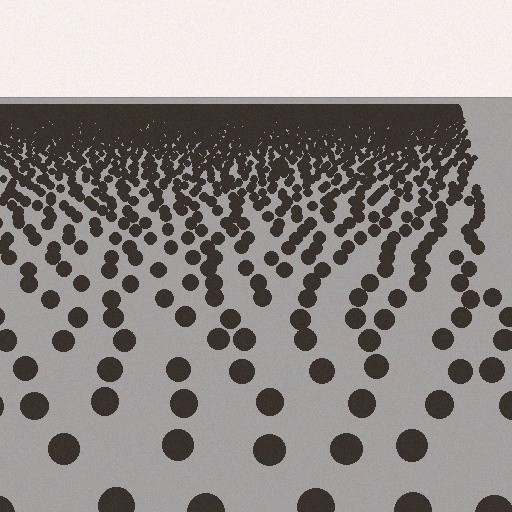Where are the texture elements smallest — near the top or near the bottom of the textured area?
Near the top.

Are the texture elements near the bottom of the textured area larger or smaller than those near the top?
Larger. Near the bottom, elements are closer to the viewer and appear at a bigger on-screen size.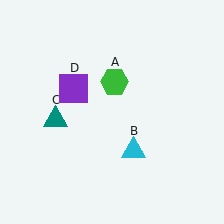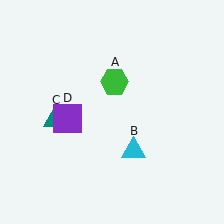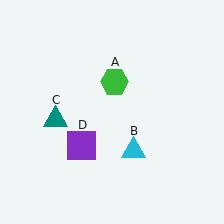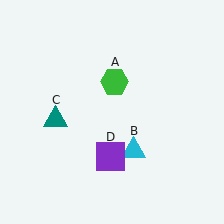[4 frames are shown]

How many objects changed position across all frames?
1 object changed position: purple square (object D).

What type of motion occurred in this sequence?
The purple square (object D) rotated counterclockwise around the center of the scene.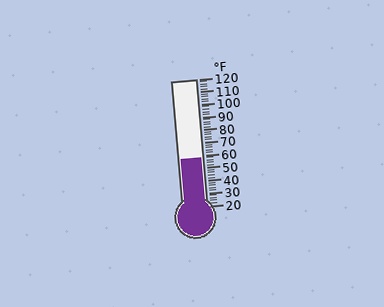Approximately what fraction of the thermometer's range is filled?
The thermometer is filled to approximately 40% of its range.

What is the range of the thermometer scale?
The thermometer scale ranges from 20°F to 120°F.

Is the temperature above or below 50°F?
The temperature is above 50°F.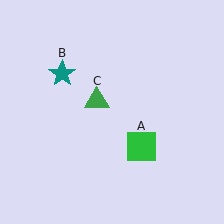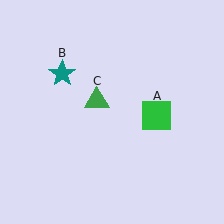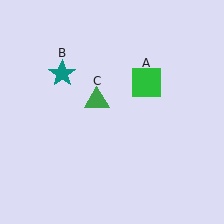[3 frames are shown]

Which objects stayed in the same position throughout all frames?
Teal star (object B) and green triangle (object C) remained stationary.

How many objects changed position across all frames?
1 object changed position: green square (object A).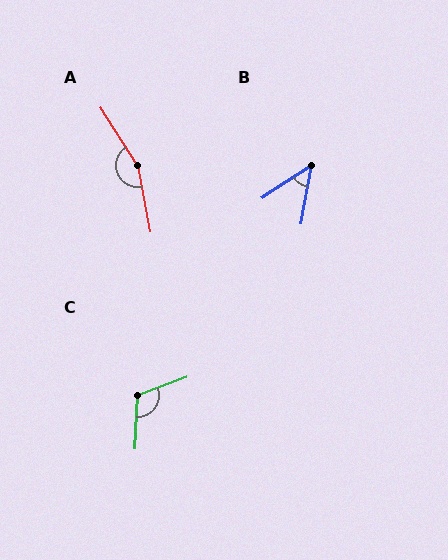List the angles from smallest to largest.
B (47°), C (113°), A (158°).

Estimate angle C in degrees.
Approximately 113 degrees.